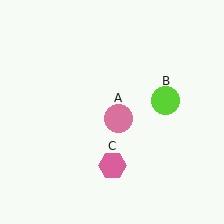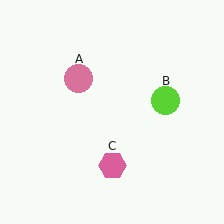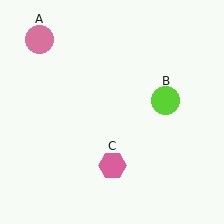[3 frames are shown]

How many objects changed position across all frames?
1 object changed position: pink circle (object A).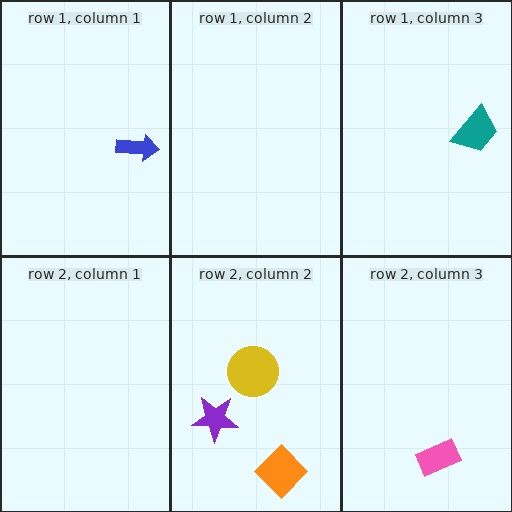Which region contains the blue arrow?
The row 1, column 1 region.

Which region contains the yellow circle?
The row 2, column 2 region.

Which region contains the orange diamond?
The row 2, column 2 region.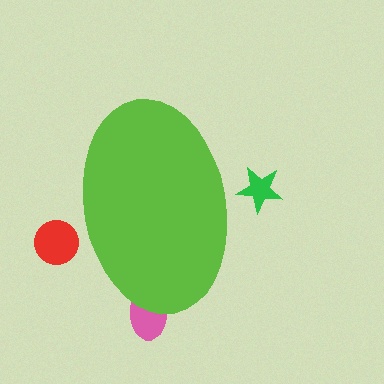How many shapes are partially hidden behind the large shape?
3 shapes are partially hidden.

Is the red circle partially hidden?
Yes, the red circle is partially hidden behind the lime ellipse.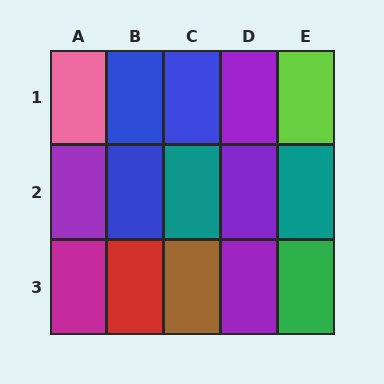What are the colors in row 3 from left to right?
Magenta, red, brown, purple, green.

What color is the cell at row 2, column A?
Purple.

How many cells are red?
1 cell is red.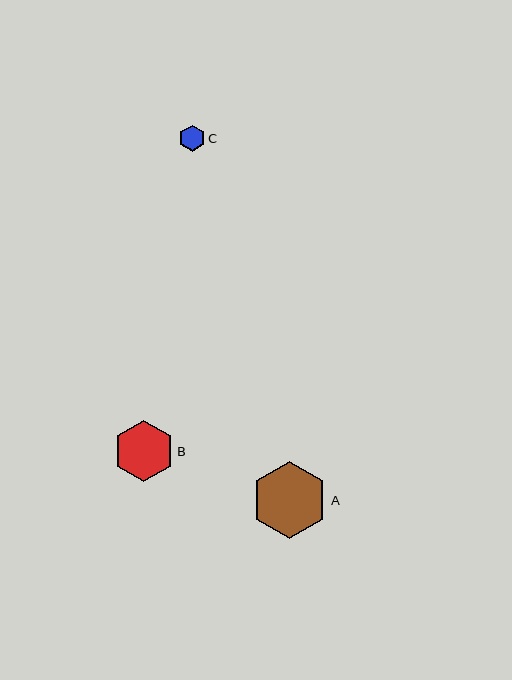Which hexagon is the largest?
Hexagon A is the largest with a size of approximately 77 pixels.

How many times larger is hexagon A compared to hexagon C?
Hexagon A is approximately 2.9 times the size of hexagon C.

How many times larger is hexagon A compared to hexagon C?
Hexagon A is approximately 2.9 times the size of hexagon C.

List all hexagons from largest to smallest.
From largest to smallest: A, B, C.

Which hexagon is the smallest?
Hexagon C is the smallest with a size of approximately 27 pixels.